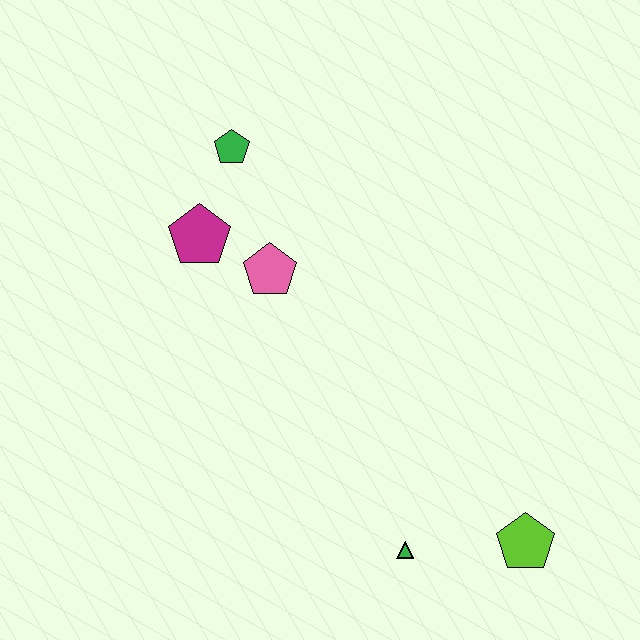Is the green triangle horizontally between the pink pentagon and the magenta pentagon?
No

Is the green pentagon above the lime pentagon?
Yes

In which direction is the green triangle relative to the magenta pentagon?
The green triangle is below the magenta pentagon.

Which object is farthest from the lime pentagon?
The green pentagon is farthest from the lime pentagon.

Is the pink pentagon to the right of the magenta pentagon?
Yes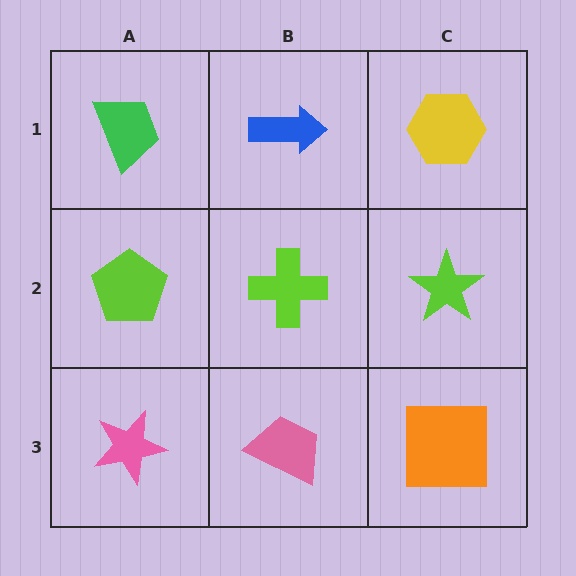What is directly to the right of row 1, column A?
A blue arrow.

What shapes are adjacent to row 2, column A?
A green trapezoid (row 1, column A), a pink star (row 3, column A), a lime cross (row 2, column B).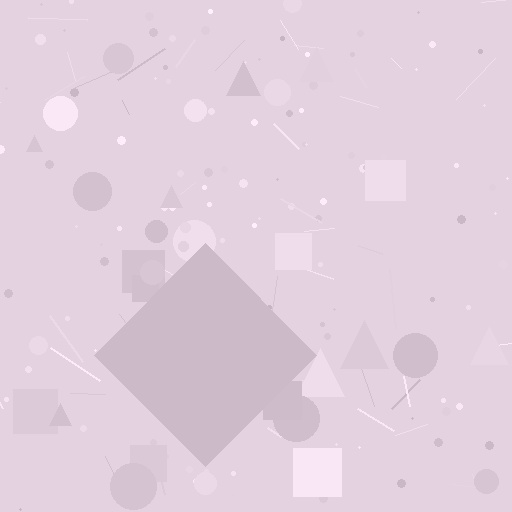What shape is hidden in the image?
A diamond is hidden in the image.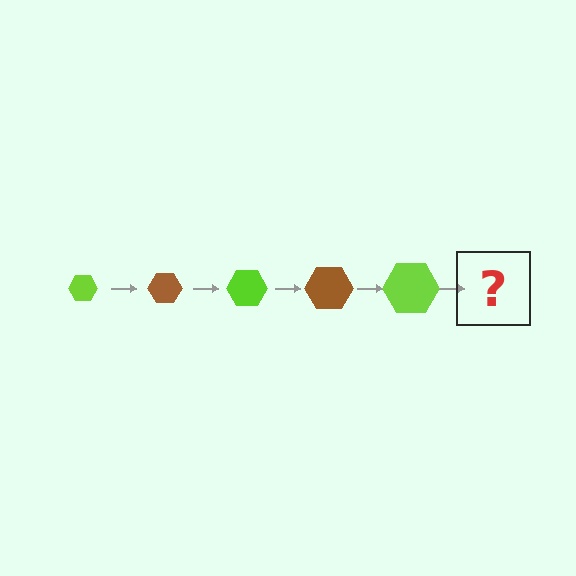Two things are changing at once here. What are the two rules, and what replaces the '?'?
The two rules are that the hexagon grows larger each step and the color cycles through lime and brown. The '?' should be a brown hexagon, larger than the previous one.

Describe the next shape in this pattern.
It should be a brown hexagon, larger than the previous one.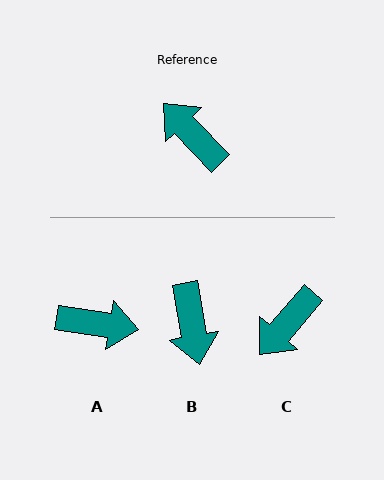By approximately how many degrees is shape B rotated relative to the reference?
Approximately 146 degrees counter-clockwise.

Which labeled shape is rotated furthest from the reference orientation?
B, about 146 degrees away.